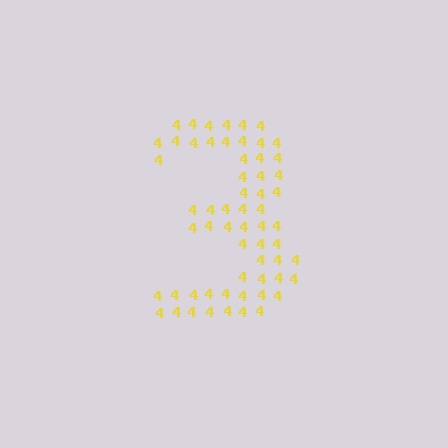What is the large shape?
The large shape is the digit 3.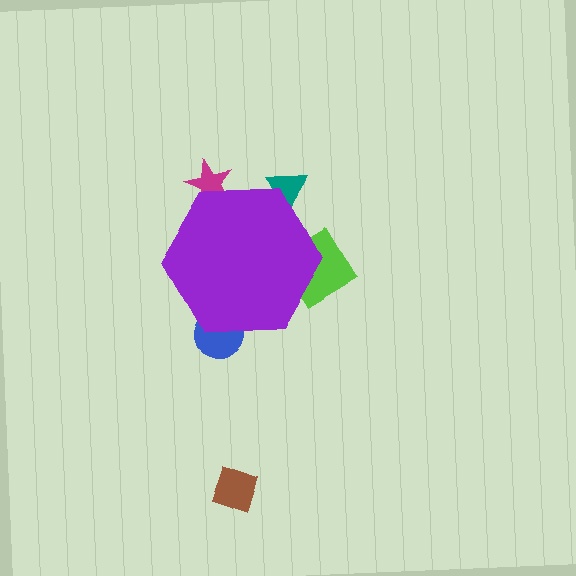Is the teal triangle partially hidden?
Yes, the teal triangle is partially hidden behind the purple hexagon.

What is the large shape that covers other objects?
A purple hexagon.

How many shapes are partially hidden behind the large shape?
4 shapes are partially hidden.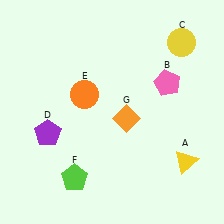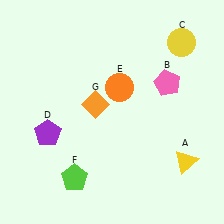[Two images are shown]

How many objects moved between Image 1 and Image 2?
2 objects moved between the two images.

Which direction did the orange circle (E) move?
The orange circle (E) moved right.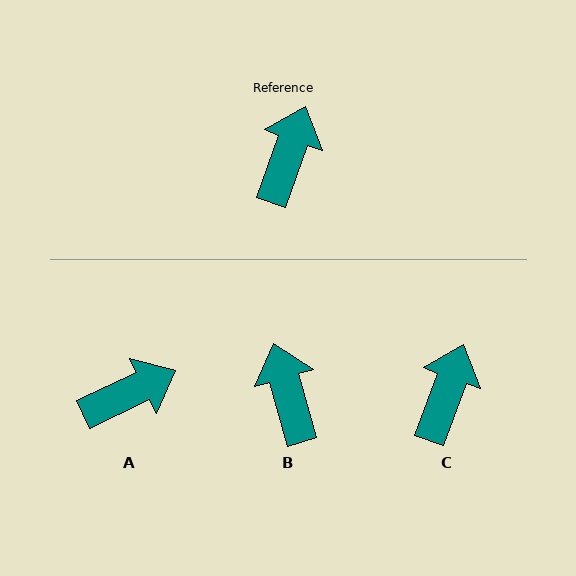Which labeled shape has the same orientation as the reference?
C.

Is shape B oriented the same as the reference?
No, it is off by about 36 degrees.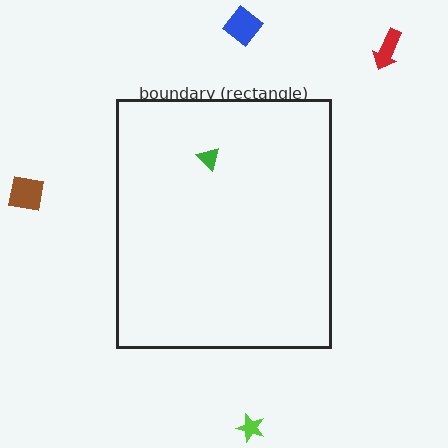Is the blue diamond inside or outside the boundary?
Outside.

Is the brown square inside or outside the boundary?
Outside.